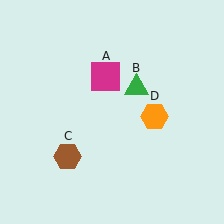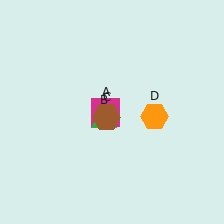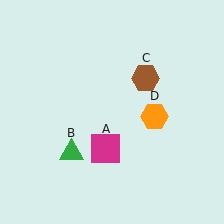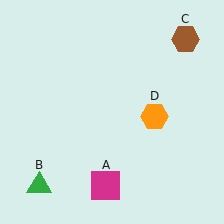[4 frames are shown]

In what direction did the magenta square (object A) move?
The magenta square (object A) moved down.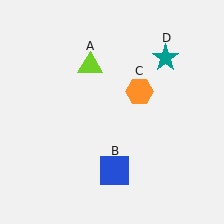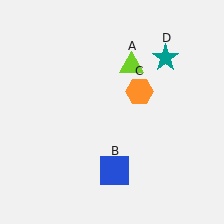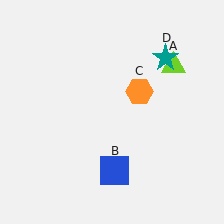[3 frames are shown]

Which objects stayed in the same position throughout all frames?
Blue square (object B) and orange hexagon (object C) and teal star (object D) remained stationary.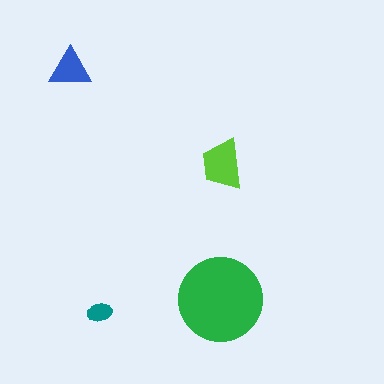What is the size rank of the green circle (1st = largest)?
1st.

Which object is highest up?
The blue triangle is topmost.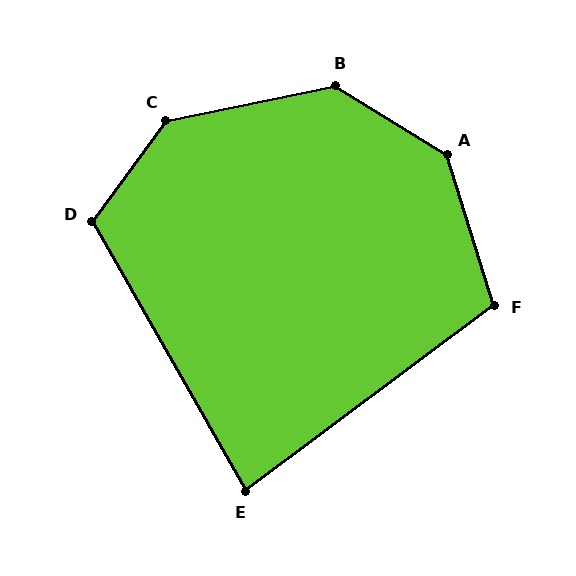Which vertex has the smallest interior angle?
E, at approximately 83 degrees.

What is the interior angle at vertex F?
Approximately 109 degrees (obtuse).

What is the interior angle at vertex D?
Approximately 114 degrees (obtuse).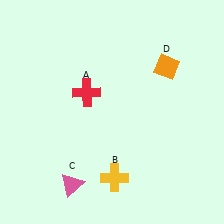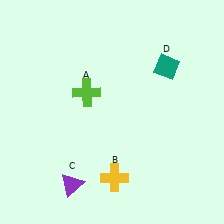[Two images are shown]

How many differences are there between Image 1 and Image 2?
There are 3 differences between the two images.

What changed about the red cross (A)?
In Image 1, A is red. In Image 2, it changed to lime.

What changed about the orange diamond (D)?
In Image 1, D is orange. In Image 2, it changed to teal.